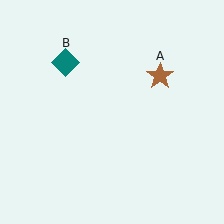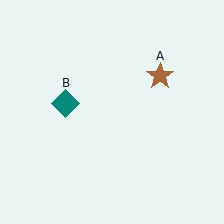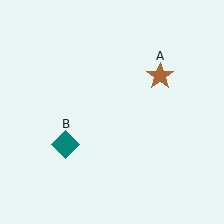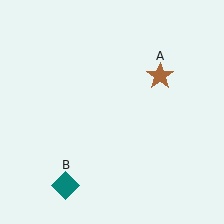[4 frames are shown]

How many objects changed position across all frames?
1 object changed position: teal diamond (object B).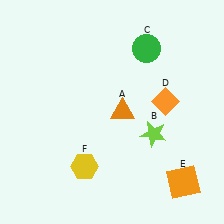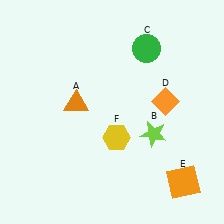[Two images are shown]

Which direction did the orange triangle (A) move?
The orange triangle (A) moved left.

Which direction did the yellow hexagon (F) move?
The yellow hexagon (F) moved right.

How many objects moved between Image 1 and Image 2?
2 objects moved between the two images.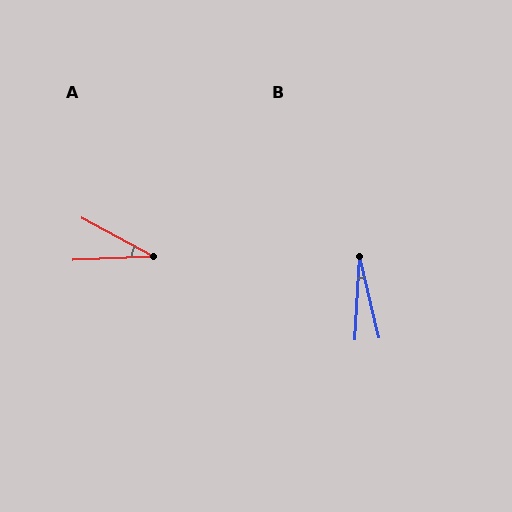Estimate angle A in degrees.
Approximately 30 degrees.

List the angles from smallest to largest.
B (17°), A (30°).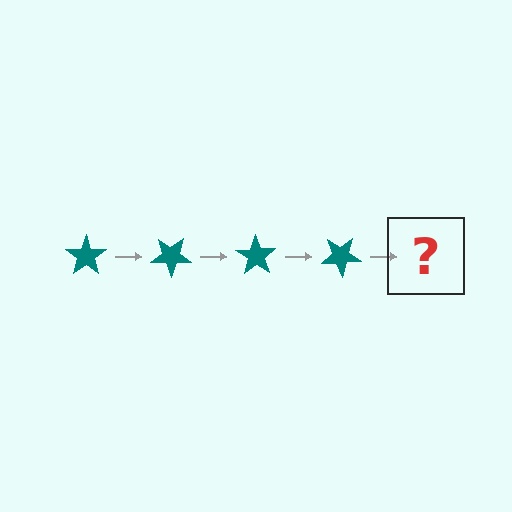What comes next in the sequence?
The next element should be a teal star rotated 140 degrees.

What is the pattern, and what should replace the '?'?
The pattern is that the star rotates 35 degrees each step. The '?' should be a teal star rotated 140 degrees.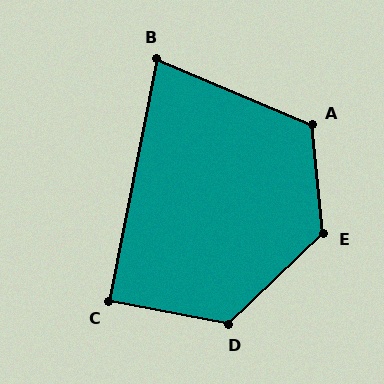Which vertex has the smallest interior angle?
B, at approximately 78 degrees.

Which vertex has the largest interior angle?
E, at approximately 128 degrees.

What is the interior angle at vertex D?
Approximately 125 degrees (obtuse).